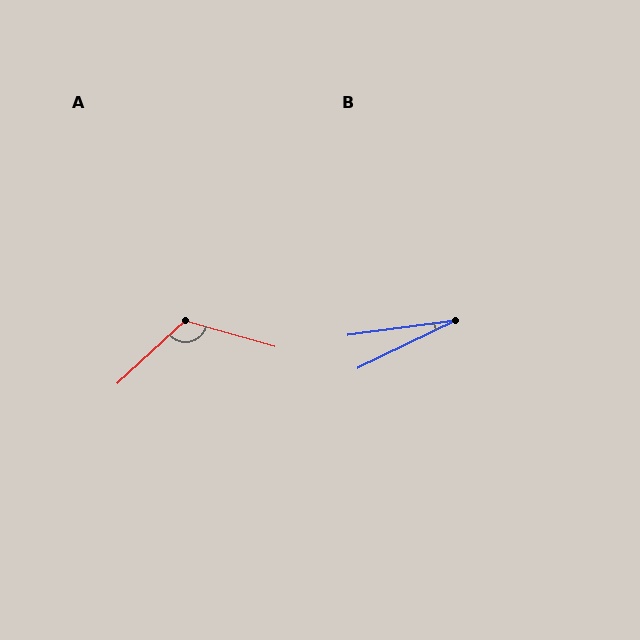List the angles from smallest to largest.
B (19°), A (121°).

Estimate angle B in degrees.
Approximately 19 degrees.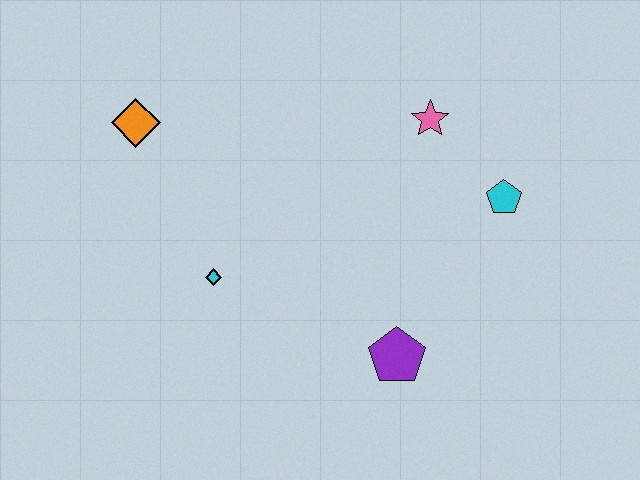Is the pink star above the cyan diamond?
Yes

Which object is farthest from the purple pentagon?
The orange diamond is farthest from the purple pentagon.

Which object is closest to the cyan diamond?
The orange diamond is closest to the cyan diamond.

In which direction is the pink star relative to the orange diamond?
The pink star is to the right of the orange diamond.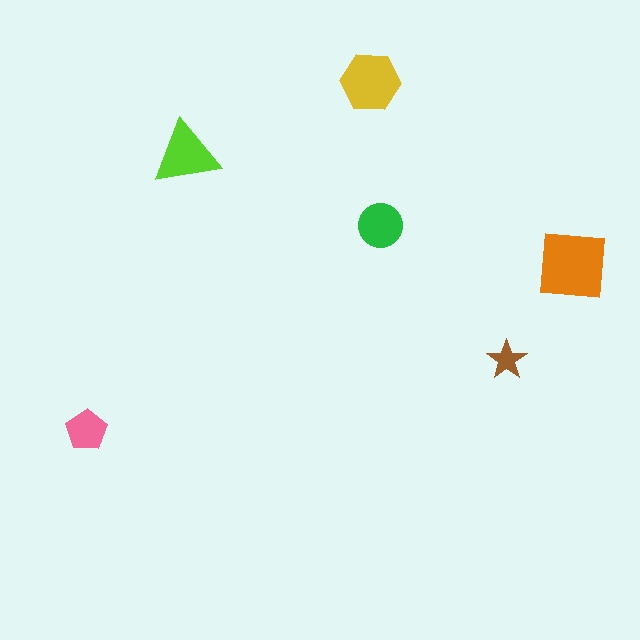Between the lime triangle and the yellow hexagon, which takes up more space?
The yellow hexagon.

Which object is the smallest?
The brown star.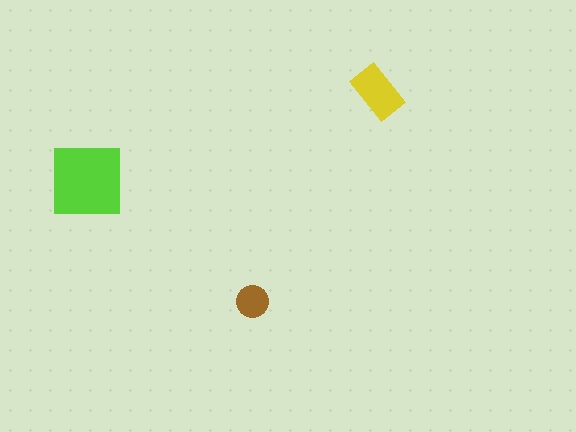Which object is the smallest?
The brown circle.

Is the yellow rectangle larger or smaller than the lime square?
Smaller.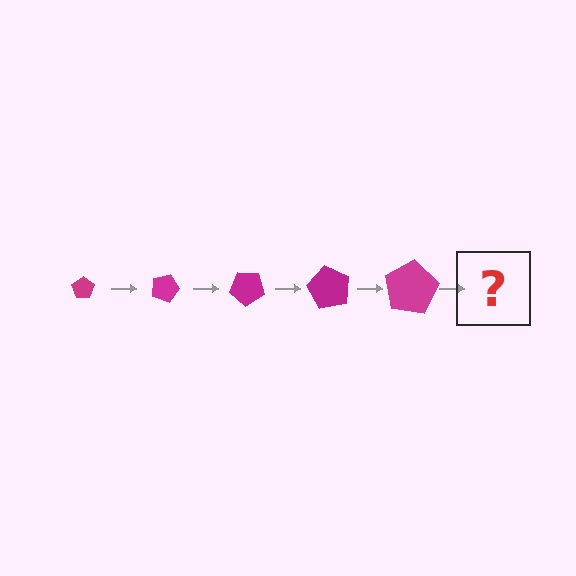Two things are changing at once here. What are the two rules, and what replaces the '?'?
The two rules are that the pentagon grows larger each step and it rotates 20 degrees each step. The '?' should be a pentagon, larger than the previous one and rotated 100 degrees from the start.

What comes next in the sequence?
The next element should be a pentagon, larger than the previous one and rotated 100 degrees from the start.